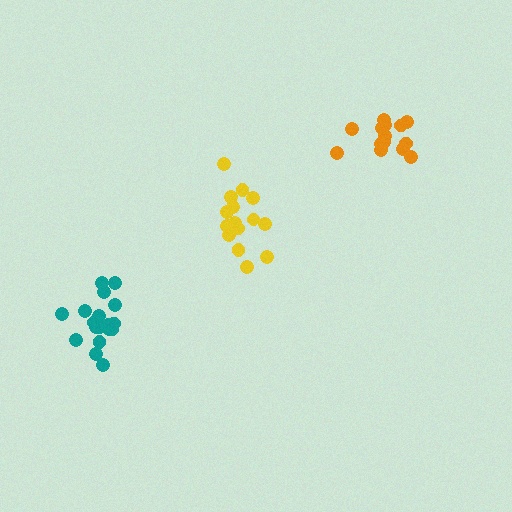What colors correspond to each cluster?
The clusters are colored: orange, teal, yellow.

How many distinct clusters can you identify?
There are 3 distinct clusters.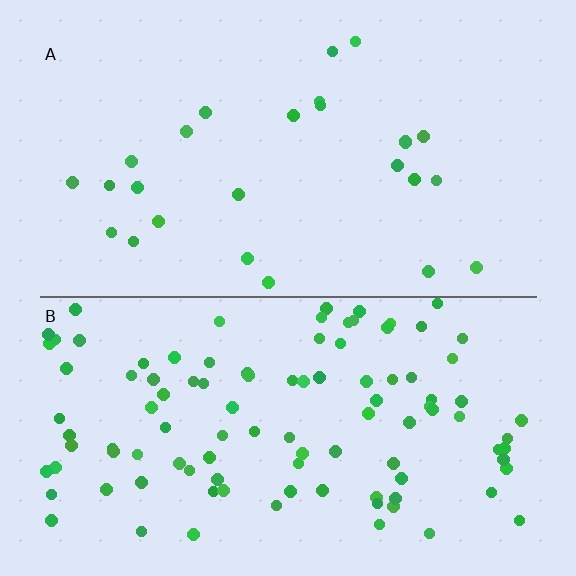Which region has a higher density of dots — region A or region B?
B (the bottom).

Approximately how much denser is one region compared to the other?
Approximately 4.0× — region B over region A.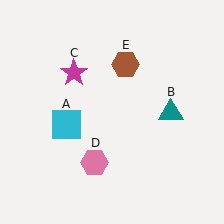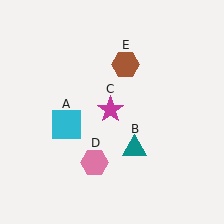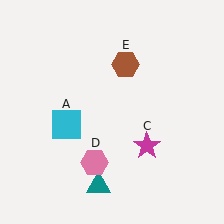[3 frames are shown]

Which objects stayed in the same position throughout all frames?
Cyan square (object A) and pink hexagon (object D) and brown hexagon (object E) remained stationary.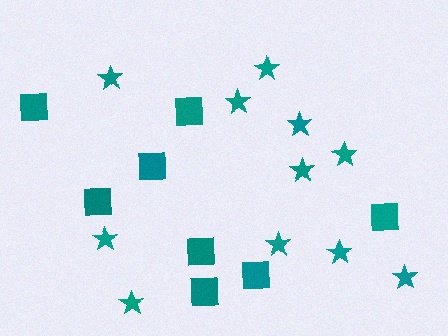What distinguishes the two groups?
There are 2 groups: one group of stars (11) and one group of squares (8).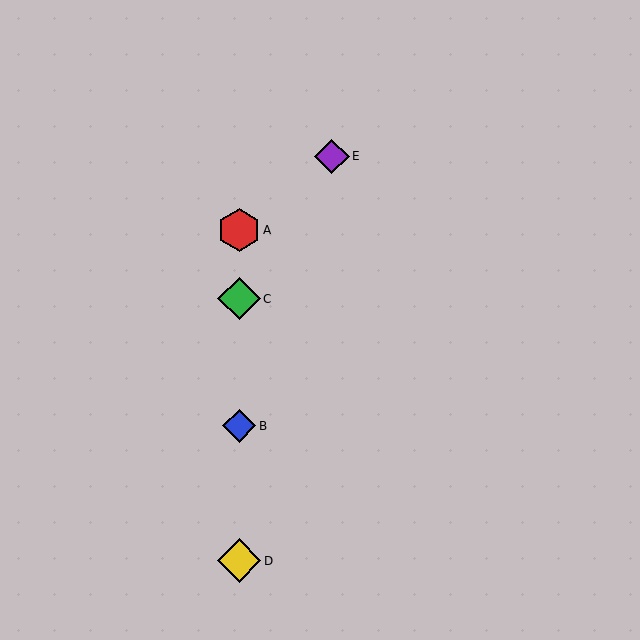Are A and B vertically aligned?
Yes, both are at x≈239.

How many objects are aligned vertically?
4 objects (A, B, C, D) are aligned vertically.